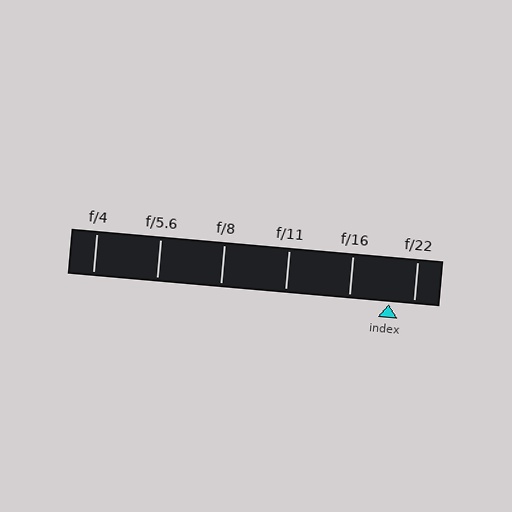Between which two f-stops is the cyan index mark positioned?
The index mark is between f/16 and f/22.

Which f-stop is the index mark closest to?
The index mark is closest to f/22.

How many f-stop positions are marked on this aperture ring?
There are 6 f-stop positions marked.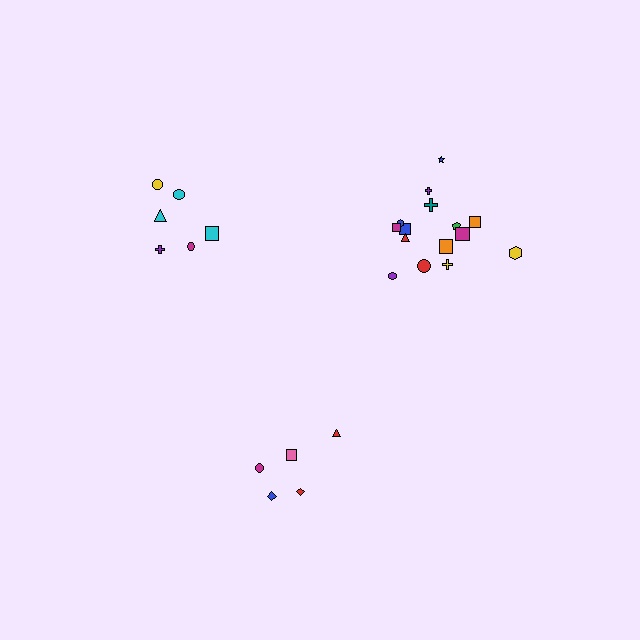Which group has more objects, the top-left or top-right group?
The top-right group.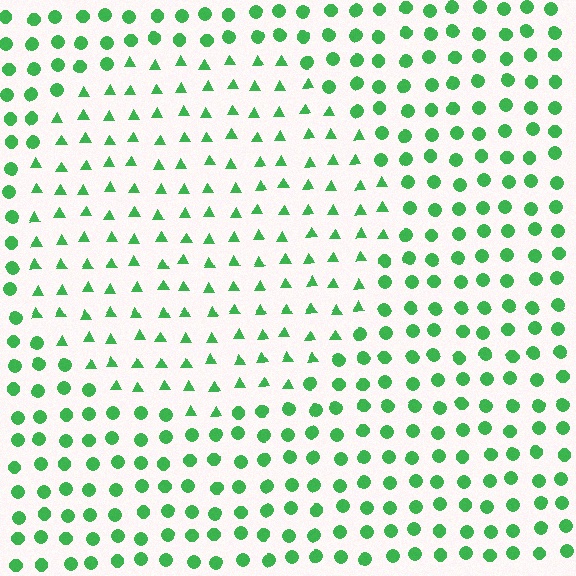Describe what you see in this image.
The image is filled with small green elements arranged in a uniform grid. A circle-shaped region contains triangles, while the surrounding area contains circles. The boundary is defined purely by the change in element shape.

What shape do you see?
I see a circle.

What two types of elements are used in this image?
The image uses triangles inside the circle region and circles outside it.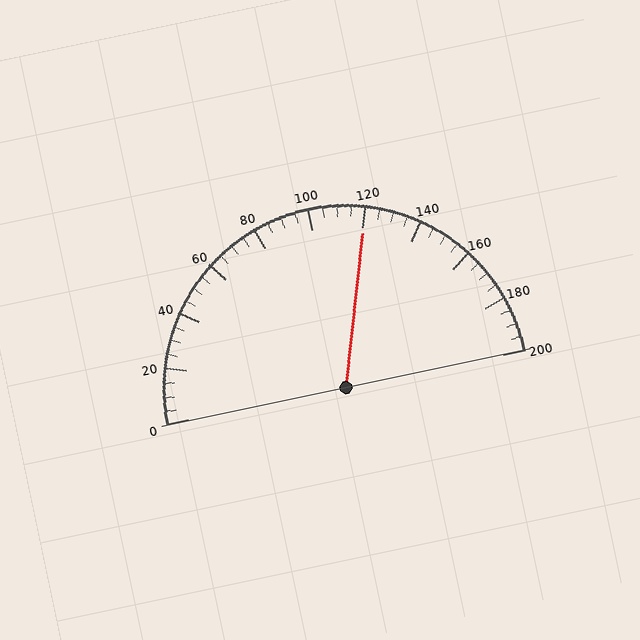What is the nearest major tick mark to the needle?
The nearest major tick mark is 120.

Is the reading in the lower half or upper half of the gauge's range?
The reading is in the upper half of the range (0 to 200).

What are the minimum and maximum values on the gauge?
The gauge ranges from 0 to 200.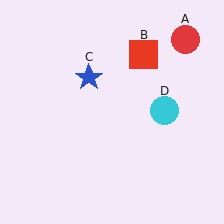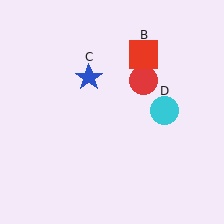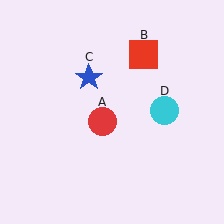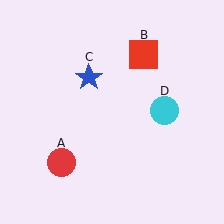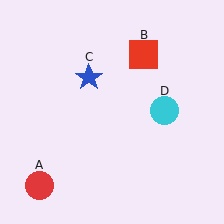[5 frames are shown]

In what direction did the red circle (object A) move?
The red circle (object A) moved down and to the left.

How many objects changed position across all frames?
1 object changed position: red circle (object A).